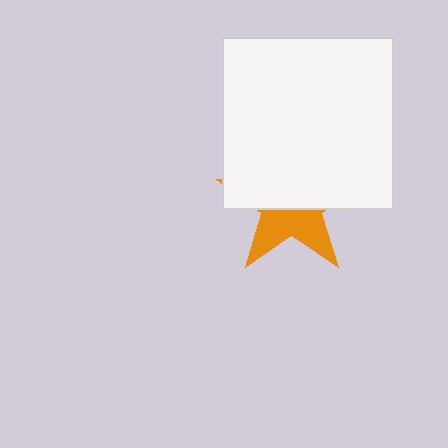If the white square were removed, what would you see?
You would see the complete orange star.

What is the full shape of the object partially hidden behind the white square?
The partially hidden object is an orange star.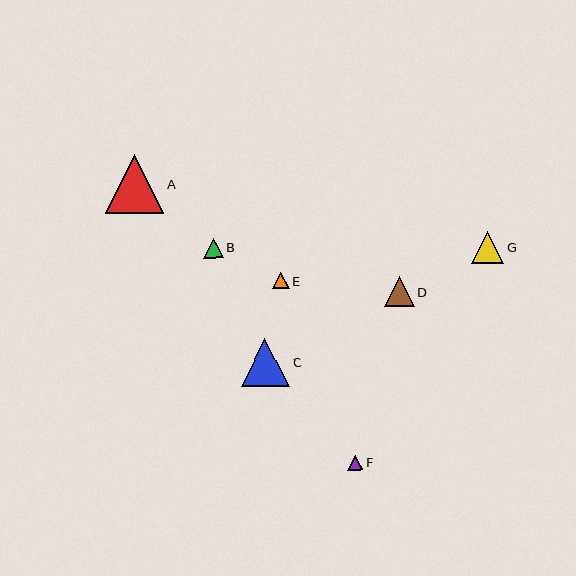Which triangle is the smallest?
Triangle F is the smallest with a size of approximately 15 pixels.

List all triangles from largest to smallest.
From largest to smallest: A, C, G, D, B, E, F.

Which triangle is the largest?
Triangle A is the largest with a size of approximately 58 pixels.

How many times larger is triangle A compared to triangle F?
Triangle A is approximately 3.8 times the size of triangle F.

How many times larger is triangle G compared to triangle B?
Triangle G is approximately 1.6 times the size of triangle B.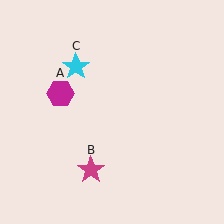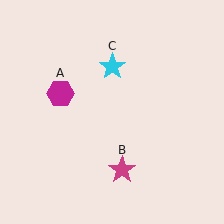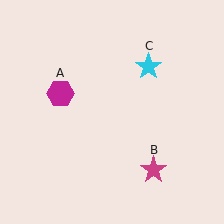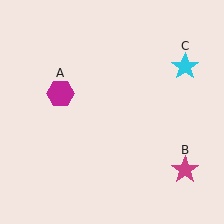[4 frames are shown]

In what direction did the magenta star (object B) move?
The magenta star (object B) moved right.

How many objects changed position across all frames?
2 objects changed position: magenta star (object B), cyan star (object C).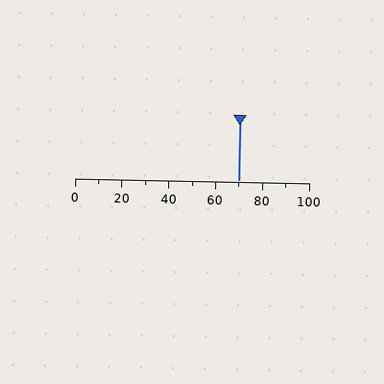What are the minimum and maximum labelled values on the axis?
The axis runs from 0 to 100.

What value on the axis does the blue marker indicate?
The marker indicates approximately 70.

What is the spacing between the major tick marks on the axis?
The major ticks are spaced 20 apart.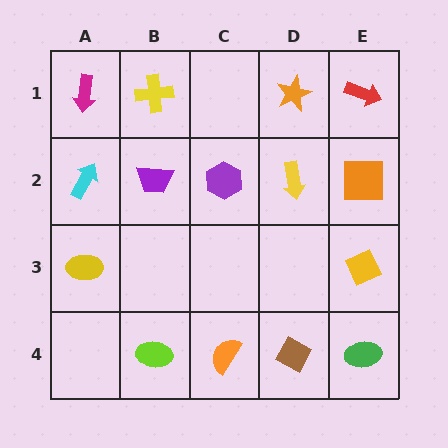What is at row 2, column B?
A purple trapezoid.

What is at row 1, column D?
An orange star.